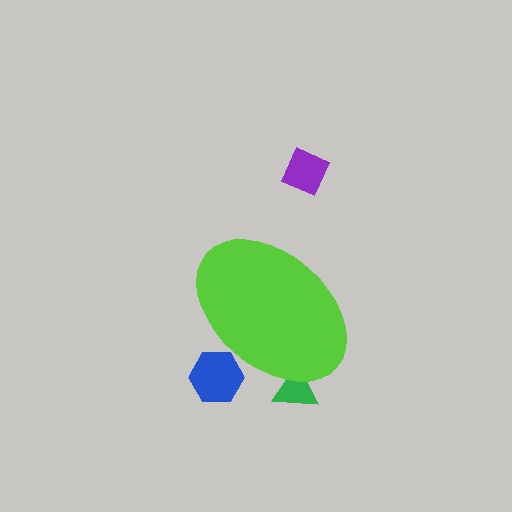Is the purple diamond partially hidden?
No, the purple diamond is fully visible.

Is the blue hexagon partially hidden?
Yes, the blue hexagon is partially hidden behind the lime ellipse.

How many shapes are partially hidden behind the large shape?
2 shapes are partially hidden.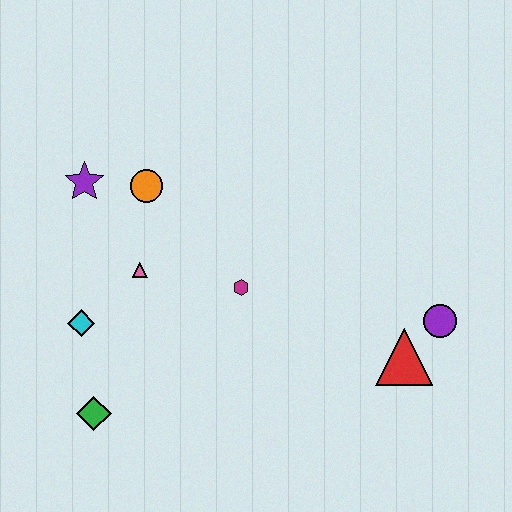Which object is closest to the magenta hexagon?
The pink triangle is closest to the magenta hexagon.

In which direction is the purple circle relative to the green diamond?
The purple circle is to the right of the green diamond.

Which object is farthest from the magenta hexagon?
The purple circle is farthest from the magenta hexagon.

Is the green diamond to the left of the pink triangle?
Yes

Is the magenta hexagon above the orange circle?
No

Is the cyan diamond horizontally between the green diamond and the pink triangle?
No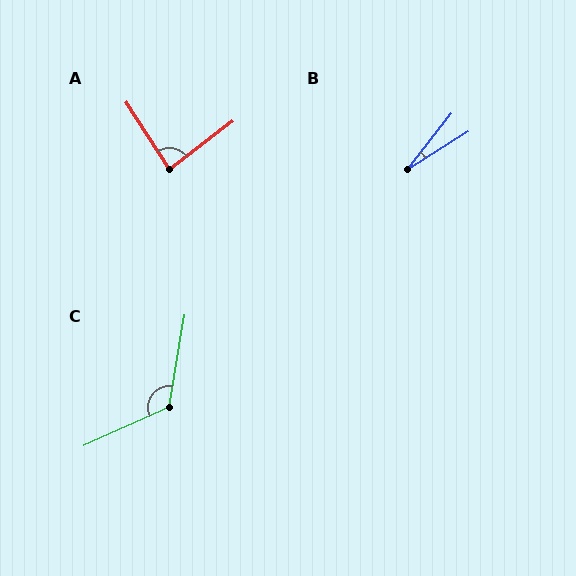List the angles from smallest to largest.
B (19°), A (85°), C (124°).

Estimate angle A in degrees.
Approximately 85 degrees.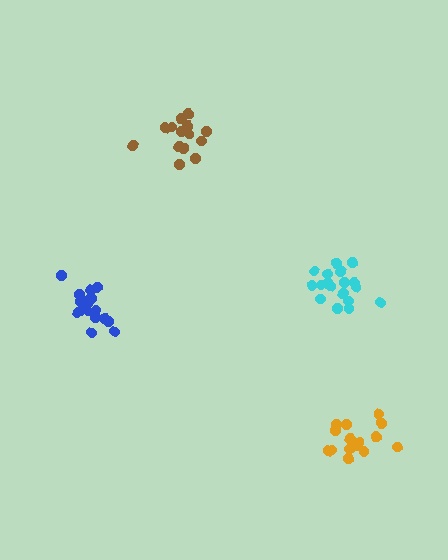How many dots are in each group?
Group 1: 14 dots, Group 2: 19 dots, Group 3: 16 dots, Group 4: 17 dots (66 total).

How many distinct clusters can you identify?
There are 4 distinct clusters.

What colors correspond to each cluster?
The clusters are colored: brown, cyan, orange, blue.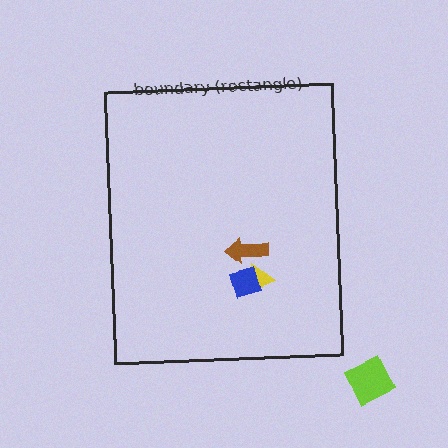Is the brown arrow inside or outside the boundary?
Inside.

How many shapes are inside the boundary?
3 inside, 1 outside.